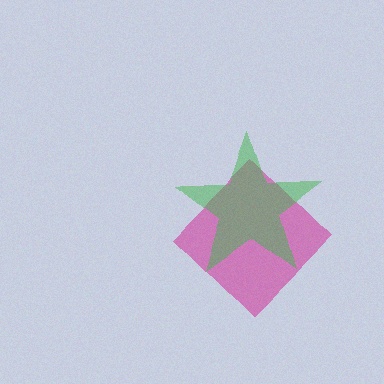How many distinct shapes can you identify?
There are 2 distinct shapes: a magenta diamond, a green star.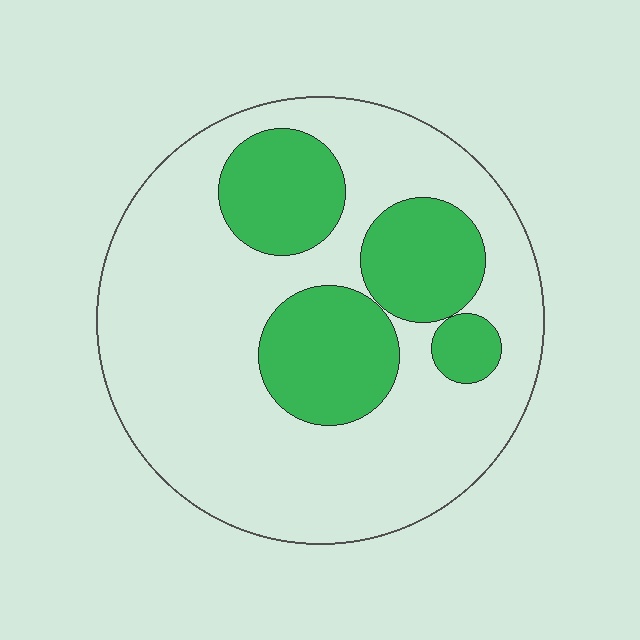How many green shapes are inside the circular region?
4.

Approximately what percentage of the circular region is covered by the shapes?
Approximately 30%.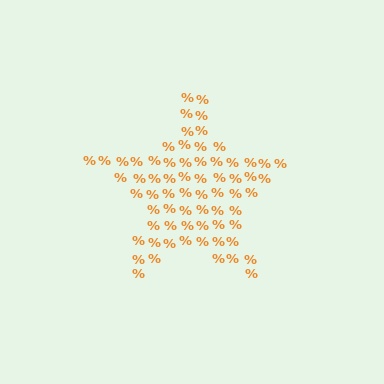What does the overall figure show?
The overall figure shows a star.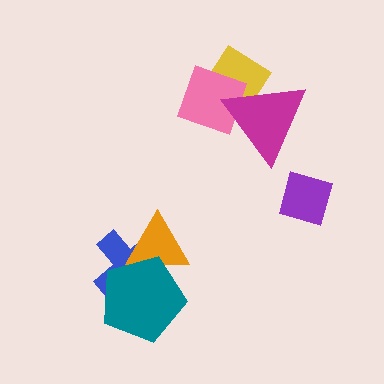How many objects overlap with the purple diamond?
0 objects overlap with the purple diamond.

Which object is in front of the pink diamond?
The magenta triangle is in front of the pink diamond.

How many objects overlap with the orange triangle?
2 objects overlap with the orange triangle.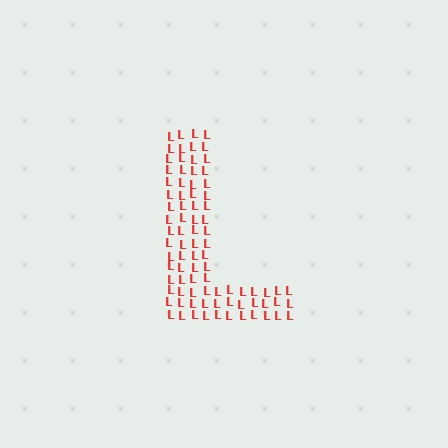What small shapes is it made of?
It is made of small letter L's.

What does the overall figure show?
The overall figure shows the letter L.